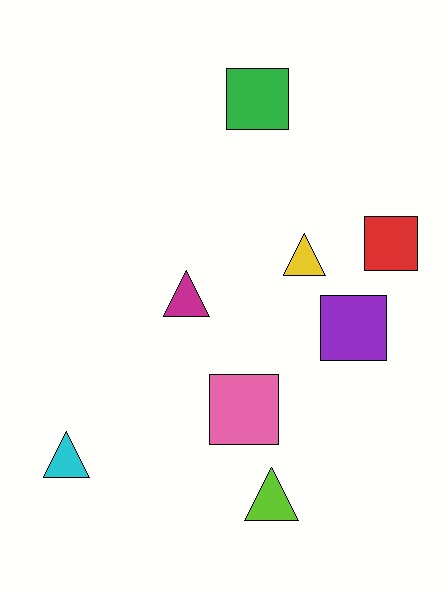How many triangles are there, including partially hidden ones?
There are 4 triangles.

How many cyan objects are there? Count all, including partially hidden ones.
There is 1 cyan object.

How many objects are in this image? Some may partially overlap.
There are 8 objects.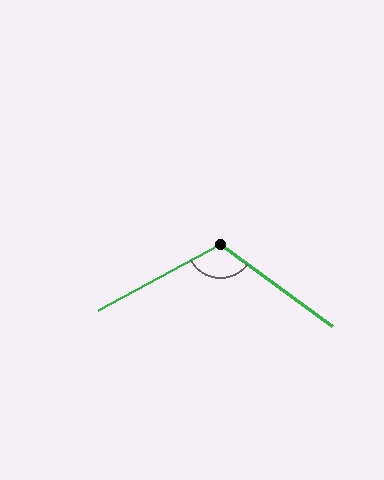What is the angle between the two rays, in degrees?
Approximately 115 degrees.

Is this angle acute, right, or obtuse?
It is obtuse.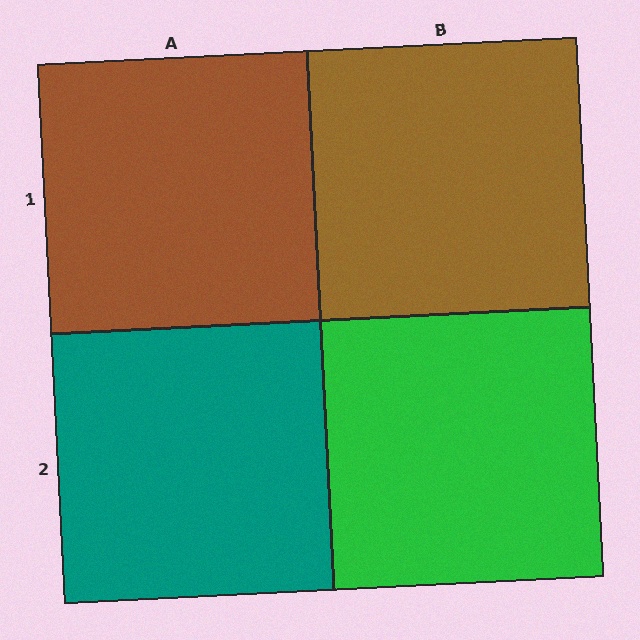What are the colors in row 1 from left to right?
Brown, brown.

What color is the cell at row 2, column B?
Green.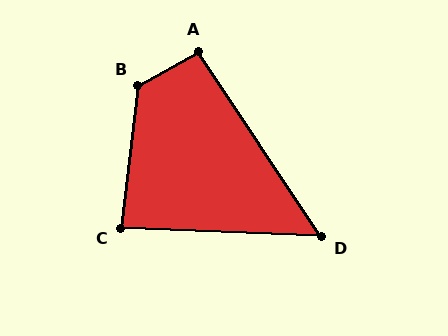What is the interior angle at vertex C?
Approximately 86 degrees (approximately right).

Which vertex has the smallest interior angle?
D, at approximately 54 degrees.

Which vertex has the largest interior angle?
B, at approximately 126 degrees.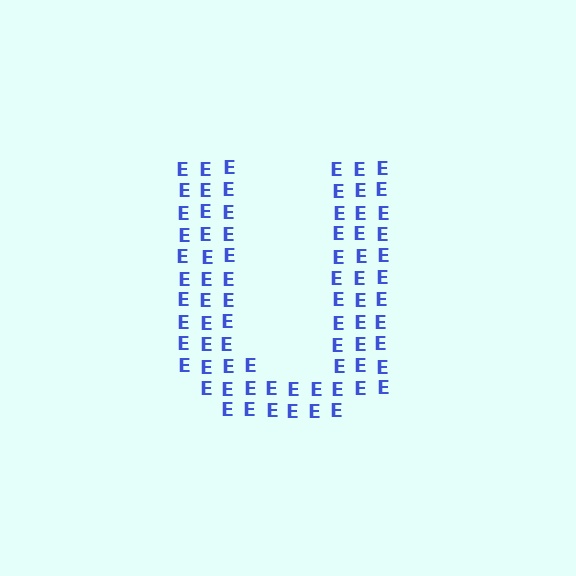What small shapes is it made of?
It is made of small letter E's.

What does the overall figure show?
The overall figure shows the letter U.